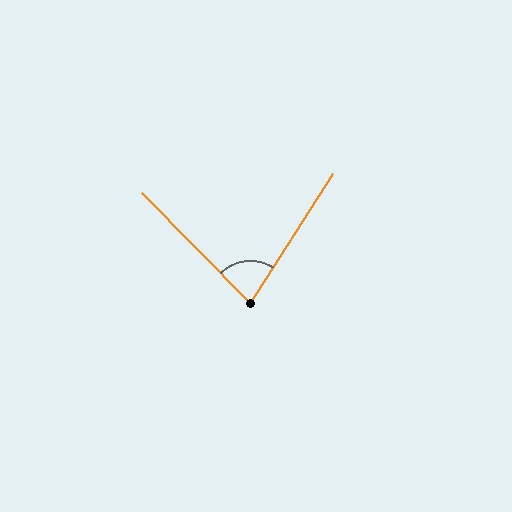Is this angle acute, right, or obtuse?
It is acute.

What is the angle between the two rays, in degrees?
Approximately 77 degrees.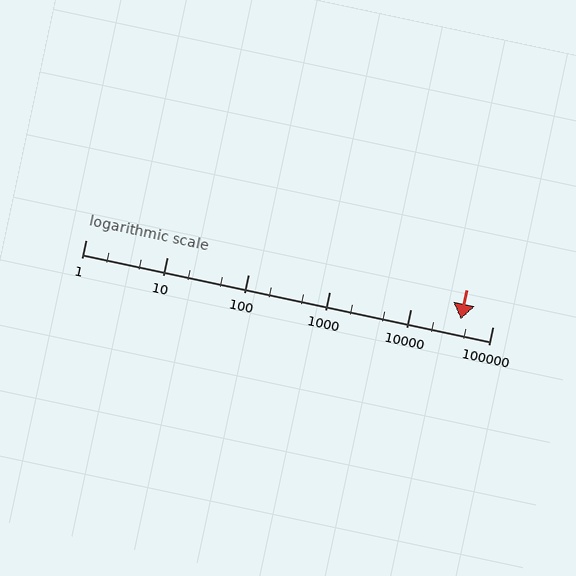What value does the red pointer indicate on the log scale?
The pointer indicates approximately 41000.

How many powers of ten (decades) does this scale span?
The scale spans 5 decades, from 1 to 100000.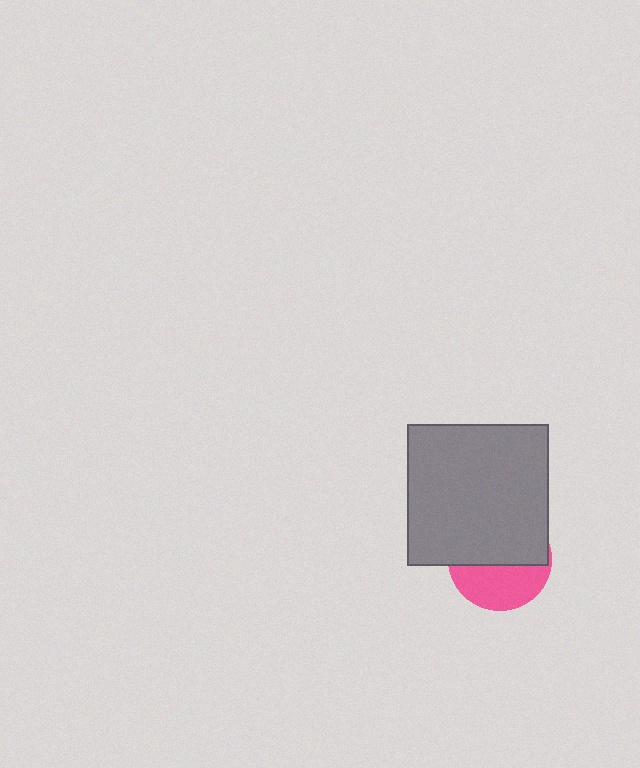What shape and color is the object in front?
The object in front is a gray square.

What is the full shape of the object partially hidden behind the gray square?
The partially hidden object is a pink circle.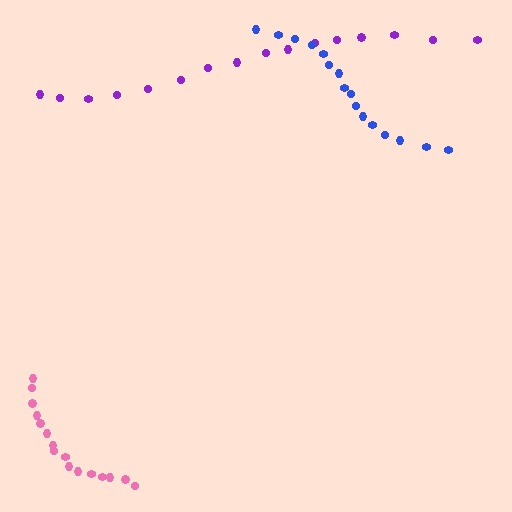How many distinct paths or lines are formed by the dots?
There are 3 distinct paths.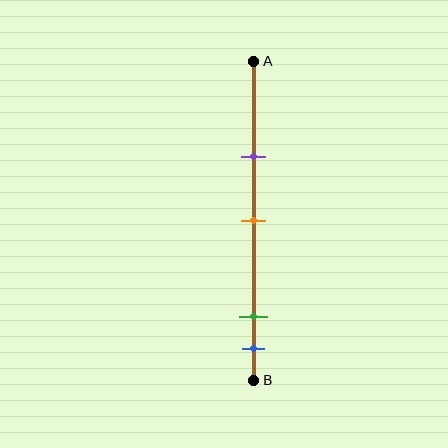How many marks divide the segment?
There are 4 marks dividing the segment.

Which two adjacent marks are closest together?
The green and blue marks are the closest adjacent pair.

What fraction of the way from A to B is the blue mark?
The blue mark is approximately 90% (0.9) of the way from A to B.